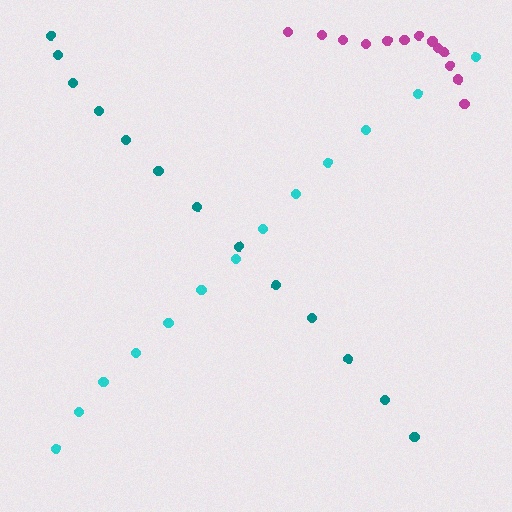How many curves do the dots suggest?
There are 3 distinct paths.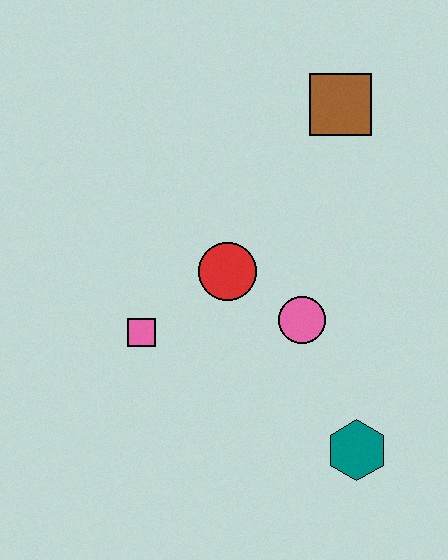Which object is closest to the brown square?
The red circle is closest to the brown square.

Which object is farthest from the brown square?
The teal hexagon is farthest from the brown square.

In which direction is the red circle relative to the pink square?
The red circle is to the right of the pink square.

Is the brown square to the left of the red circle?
No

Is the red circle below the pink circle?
No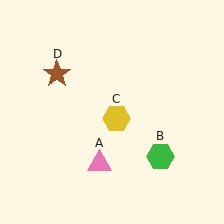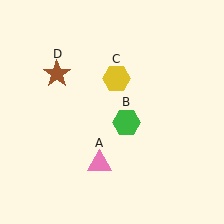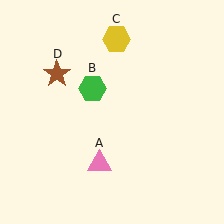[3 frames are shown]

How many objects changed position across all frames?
2 objects changed position: green hexagon (object B), yellow hexagon (object C).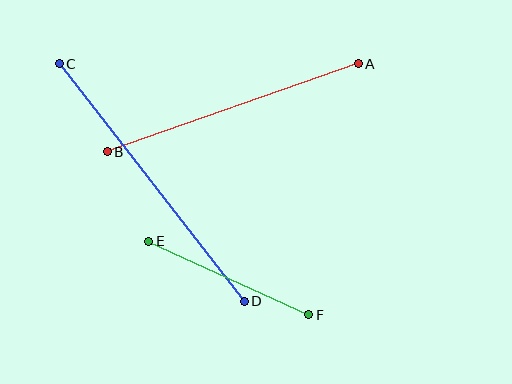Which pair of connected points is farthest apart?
Points C and D are farthest apart.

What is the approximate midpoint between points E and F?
The midpoint is at approximately (229, 278) pixels.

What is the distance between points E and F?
The distance is approximately 176 pixels.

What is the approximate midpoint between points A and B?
The midpoint is at approximately (233, 108) pixels.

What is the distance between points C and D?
The distance is approximately 301 pixels.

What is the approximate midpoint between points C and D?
The midpoint is at approximately (152, 183) pixels.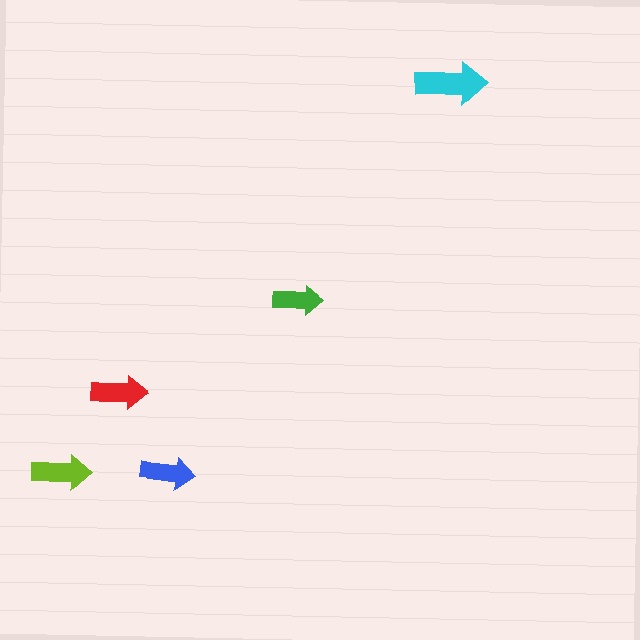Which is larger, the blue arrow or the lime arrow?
The lime one.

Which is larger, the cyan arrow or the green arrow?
The cyan one.